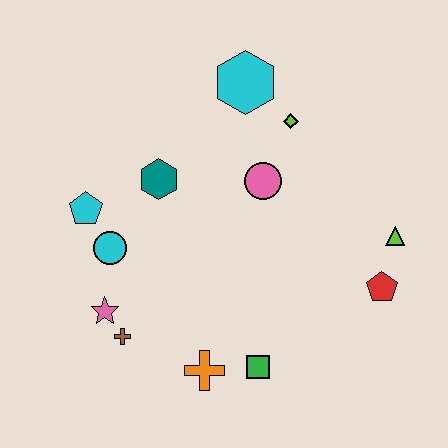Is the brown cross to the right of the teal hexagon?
No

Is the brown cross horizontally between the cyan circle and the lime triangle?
Yes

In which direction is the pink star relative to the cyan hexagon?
The pink star is below the cyan hexagon.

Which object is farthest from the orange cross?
The cyan hexagon is farthest from the orange cross.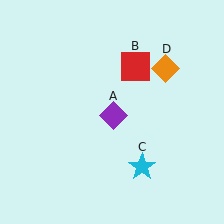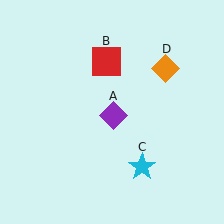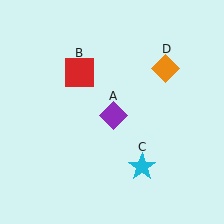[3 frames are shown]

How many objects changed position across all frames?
1 object changed position: red square (object B).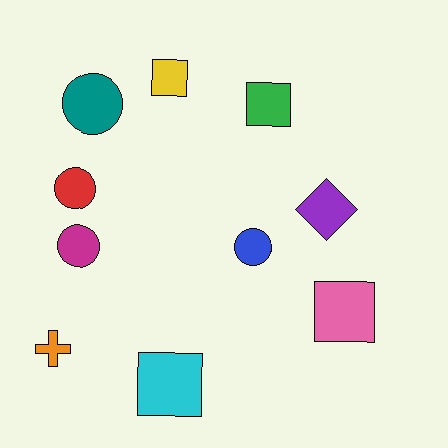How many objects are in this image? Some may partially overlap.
There are 10 objects.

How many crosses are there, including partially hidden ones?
There is 1 cross.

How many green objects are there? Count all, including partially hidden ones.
There is 1 green object.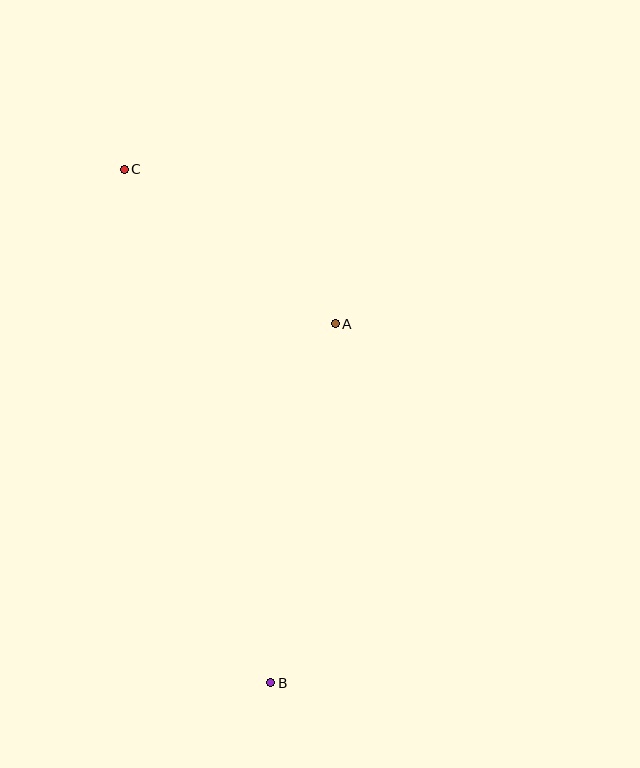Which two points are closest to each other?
Points A and C are closest to each other.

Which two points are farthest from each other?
Points B and C are farthest from each other.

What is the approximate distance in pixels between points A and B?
The distance between A and B is approximately 365 pixels.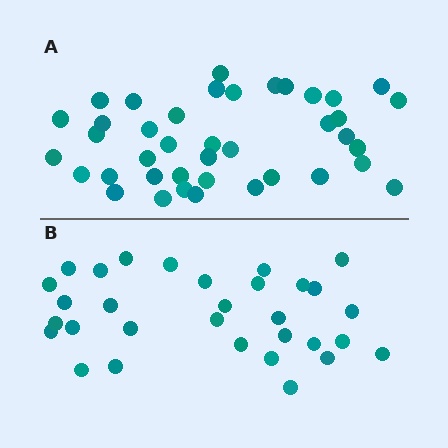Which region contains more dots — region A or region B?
Region A (the top region) has more dots.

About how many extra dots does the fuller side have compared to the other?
Region A has roughly 8 or so more dots than region B.